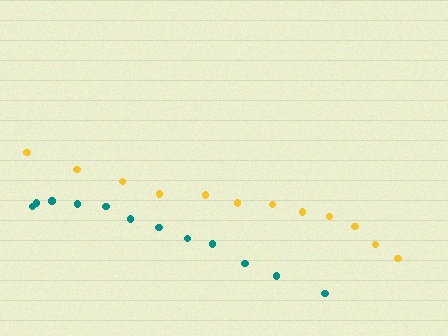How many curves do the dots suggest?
There are 2 distinct paths.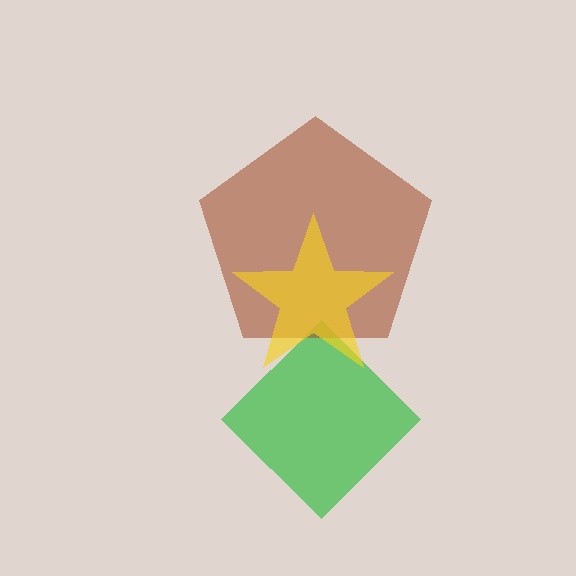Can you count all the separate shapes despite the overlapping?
Yes, there are 3 separate shapes.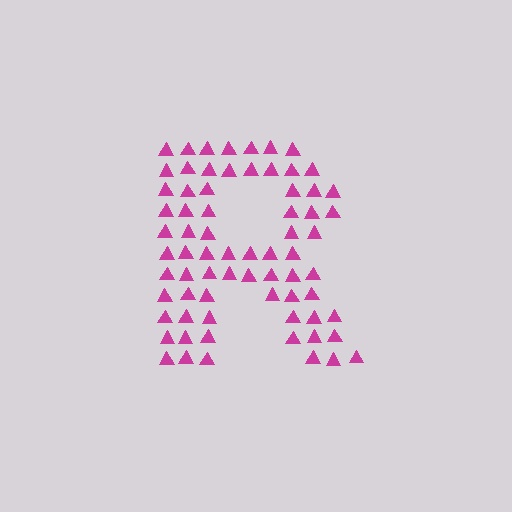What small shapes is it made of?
It is made of small triangles.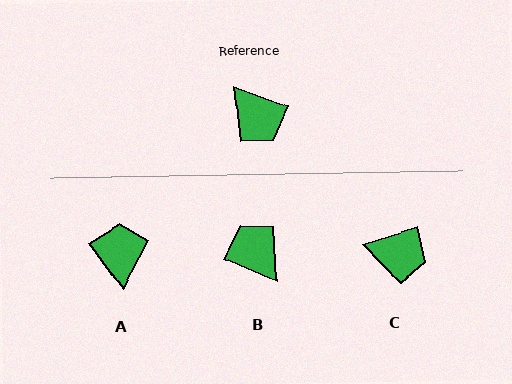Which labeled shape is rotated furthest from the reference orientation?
B, about 177 degrees away.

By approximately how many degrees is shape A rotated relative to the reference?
Approximately 146 degrees counter-clockwise.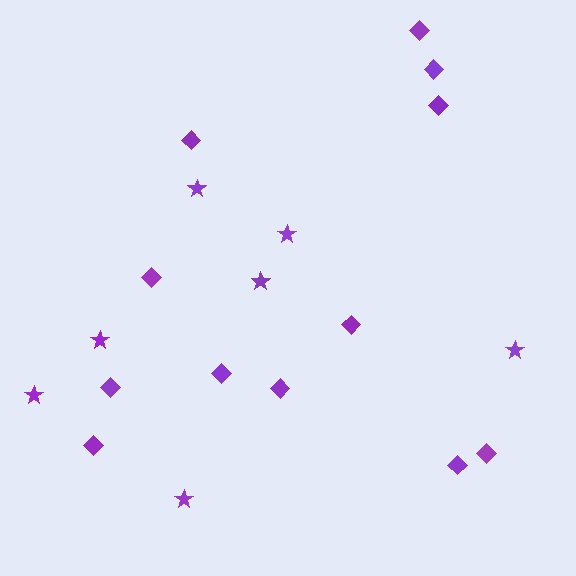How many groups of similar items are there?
There are 2 groups: one group of stars (7) and one group of diamonds (12).